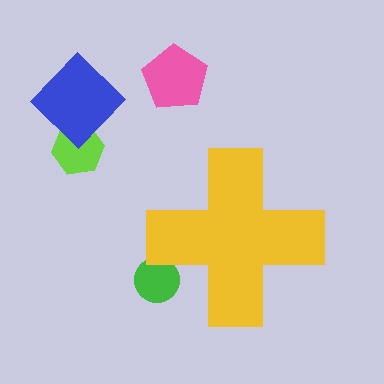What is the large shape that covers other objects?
A yellow cross.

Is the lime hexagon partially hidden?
No, the lime hexagon is fully visible.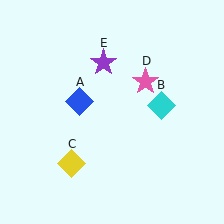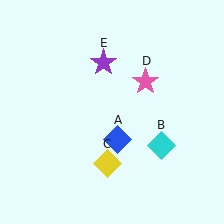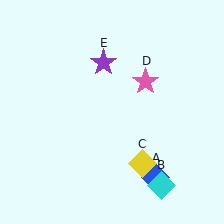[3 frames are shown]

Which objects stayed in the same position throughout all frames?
Pink star (object D) and purple star (object E) remained stationary.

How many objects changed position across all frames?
3 objects changed position: blue diamond (object A), cyan diamond (object B), yellow diamond (object C).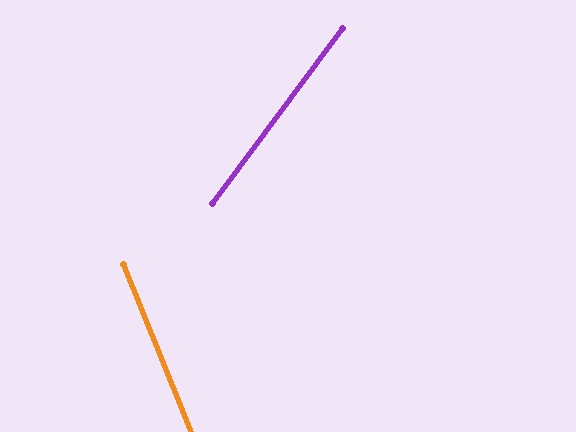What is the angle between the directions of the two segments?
Approximately 59 degrees.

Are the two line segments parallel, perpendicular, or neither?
Neither parallel nor perpendicular — they differ by about 59°.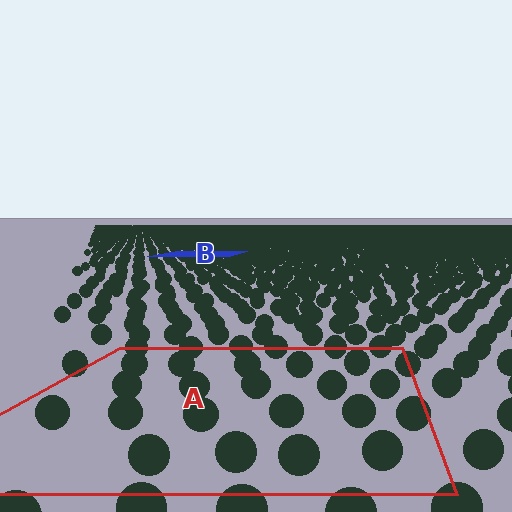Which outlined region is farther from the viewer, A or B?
Region B is farther from the viewer — the texture elements inside it appear smaller and more densely packed.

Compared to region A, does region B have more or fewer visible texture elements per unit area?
Region B has more texture elements per unit area — they are packed more densely because it is farther away.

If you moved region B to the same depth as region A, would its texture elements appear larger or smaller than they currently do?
They would appear larger. At a closer depth, the same texture elements are projected at a bigger on-screen size.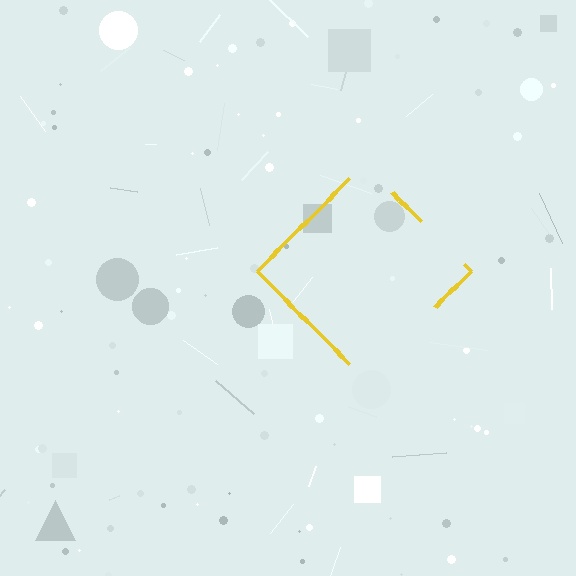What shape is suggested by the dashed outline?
The dashed outline suggests a diamond.